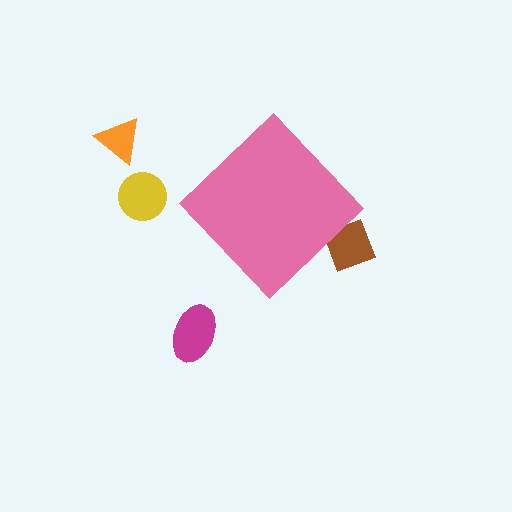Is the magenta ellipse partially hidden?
No, the magenta ellipse is fully visible.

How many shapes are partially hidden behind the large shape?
1 shape is partially hidden.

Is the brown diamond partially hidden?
Yes, the brown diamond is partially hidden behind the pink diamond.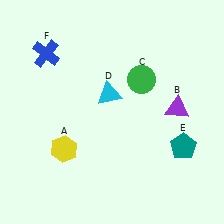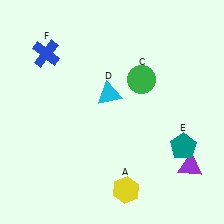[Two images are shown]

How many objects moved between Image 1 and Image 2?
2 objects moved between the two images.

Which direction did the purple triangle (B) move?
The purple triangle (B) moved down.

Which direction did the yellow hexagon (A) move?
The yellow hexagon (A) moved right.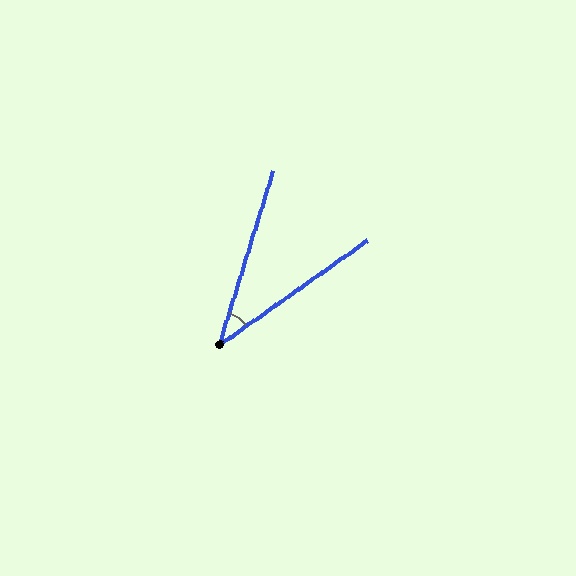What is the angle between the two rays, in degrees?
Approximately 38 degrees.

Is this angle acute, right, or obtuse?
It is acute.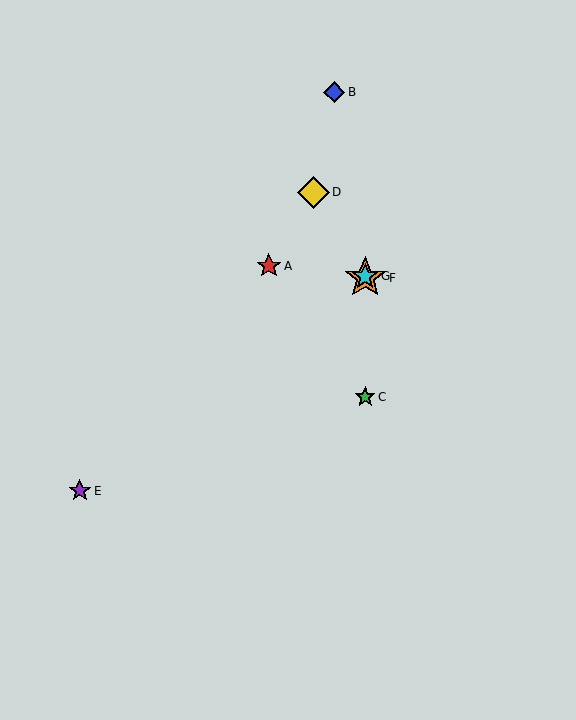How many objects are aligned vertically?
3 objects (C, F, G) are aligned vertically.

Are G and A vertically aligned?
No, G is at x≈365 and A is at x≈269.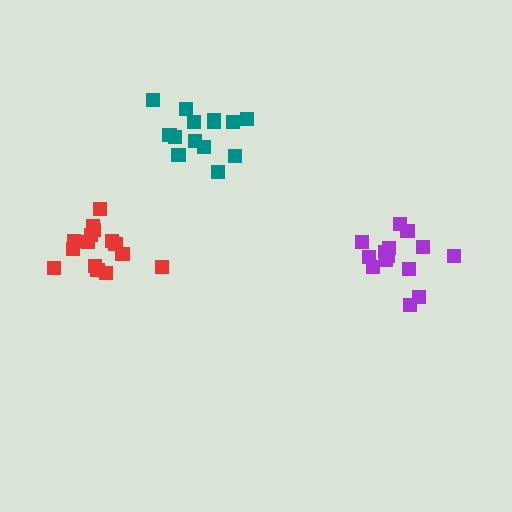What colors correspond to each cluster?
The clusters are colored: teal, red, purple.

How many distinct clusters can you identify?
There are 3 distinct clusters.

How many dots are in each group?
Group 1: 14 dots, Group 2: 15 dots, Group 3: 14 dots (43 total).